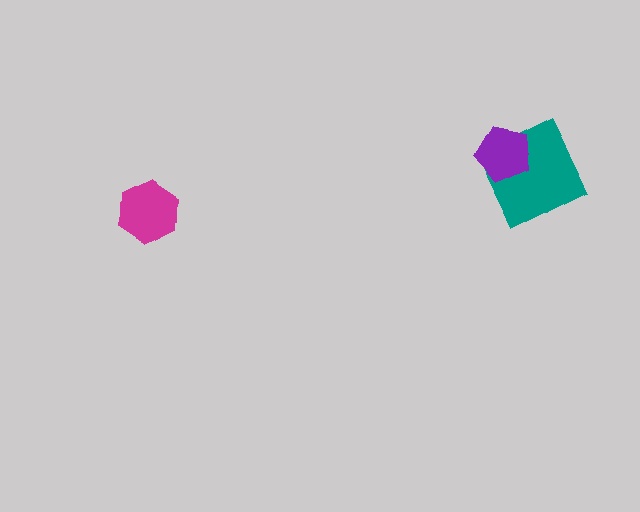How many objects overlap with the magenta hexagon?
0 objects overlap with the magenta hexagon.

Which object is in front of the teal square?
The purple pentagon is in front of the teal square.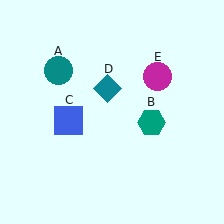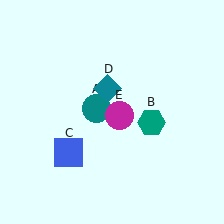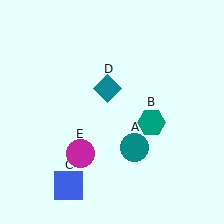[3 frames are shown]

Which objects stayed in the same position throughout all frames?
Teal hexagon (object B) and teal diamond (object D) remained stationary.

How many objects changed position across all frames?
3 objects changed position: teal circle (object A), blue square (object C), magenta circle (object E).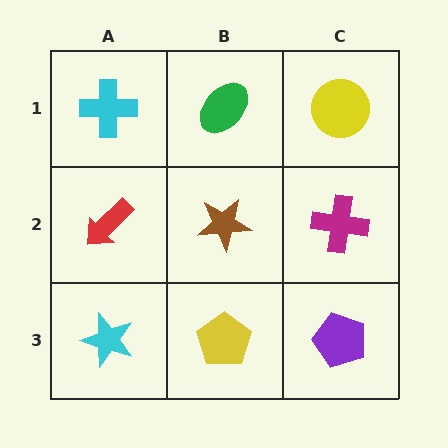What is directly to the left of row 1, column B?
A cyan cross.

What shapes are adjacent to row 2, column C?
A yellow circle (row 1, column C), a purple pentagon (row 3, column C), a brown star (row 2, column B).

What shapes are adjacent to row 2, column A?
A cyan cross (row 1, column A), a cyan star (row 3, column A), a brown star (row 2, column B).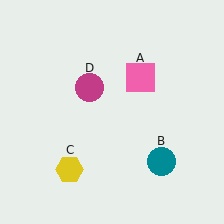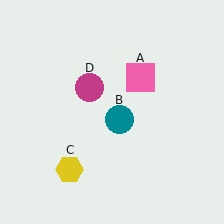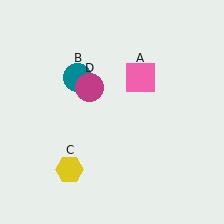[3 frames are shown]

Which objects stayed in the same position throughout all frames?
Pink square (object A) and yellow hexagon (object C) and magenta circle (object D) remained stationary.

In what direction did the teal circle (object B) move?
The teal circle (object B) moved up and to the left.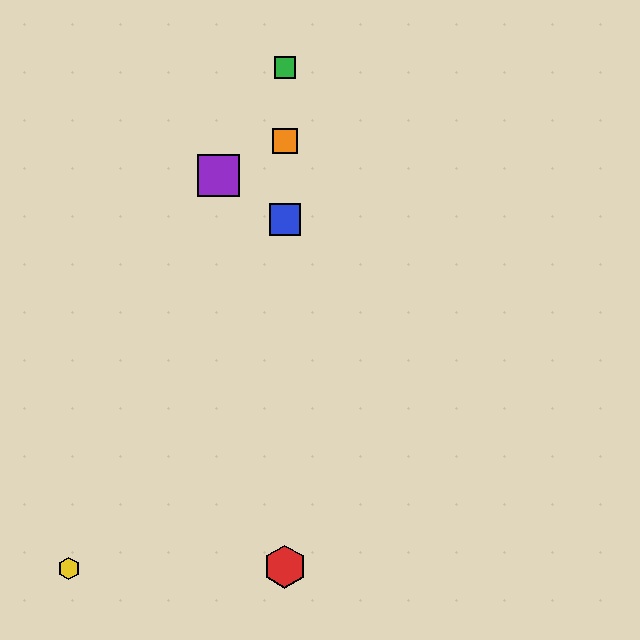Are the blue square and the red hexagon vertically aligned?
Yes, both are at x≈285.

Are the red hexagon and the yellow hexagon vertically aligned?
No, the red hexagon is at x≈285 and the yellow hexagon is at x≈69.